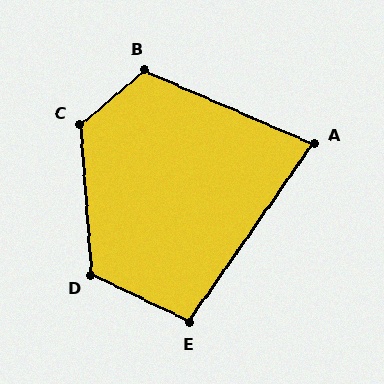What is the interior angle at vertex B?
Approximately 116 degrees (obtuse).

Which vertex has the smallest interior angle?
A, at approximately 79 degrees.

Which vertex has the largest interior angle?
C, at approximately 126 degrees.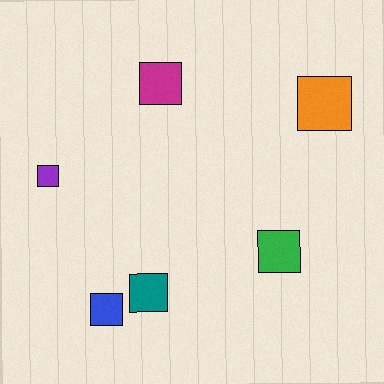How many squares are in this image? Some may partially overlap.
There are 6 squares.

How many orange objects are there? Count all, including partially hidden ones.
There is 1 orange object.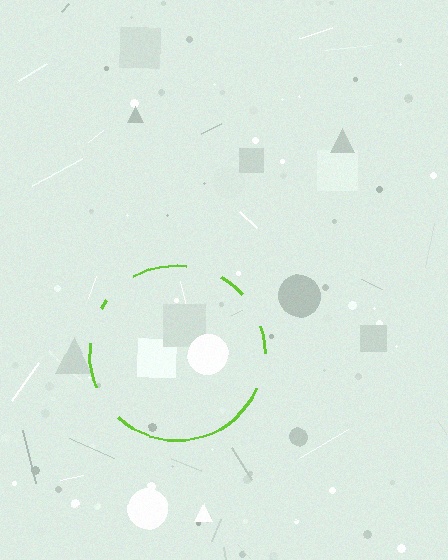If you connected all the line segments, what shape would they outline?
They would outline a circle.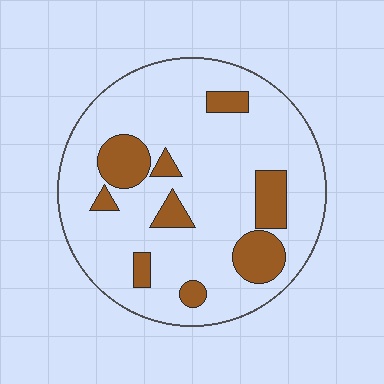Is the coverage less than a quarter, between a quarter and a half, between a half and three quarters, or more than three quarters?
Less than a quarter.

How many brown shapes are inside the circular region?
9.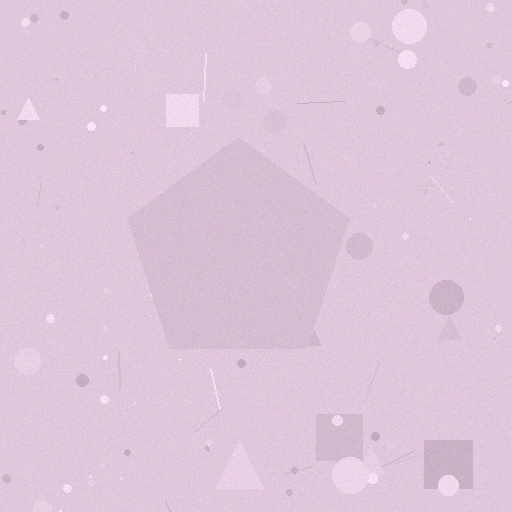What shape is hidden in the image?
A pentagon is hidden in the image.